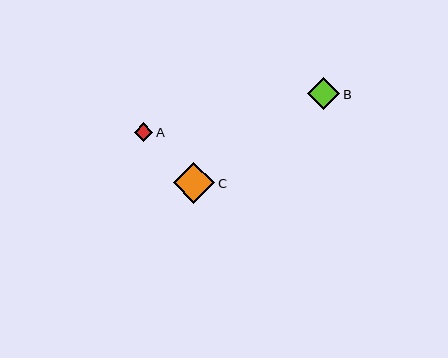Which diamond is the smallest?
Diamond A is the smallest with a size of approximately 19 pixels.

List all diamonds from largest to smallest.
From largest to smallest: C, B, A.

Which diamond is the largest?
Diamond C is the largest with a size of approximately 41 pixels.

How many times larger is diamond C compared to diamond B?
Diamond C is approximately 1.3 times the size of diamond B.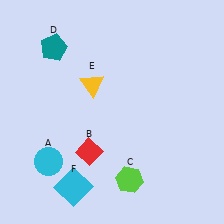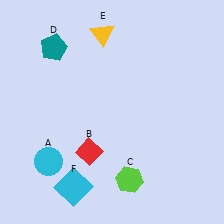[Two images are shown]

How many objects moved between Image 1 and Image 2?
1 object moved between the two images.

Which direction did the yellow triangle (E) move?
The yellow triangle (E) moved up.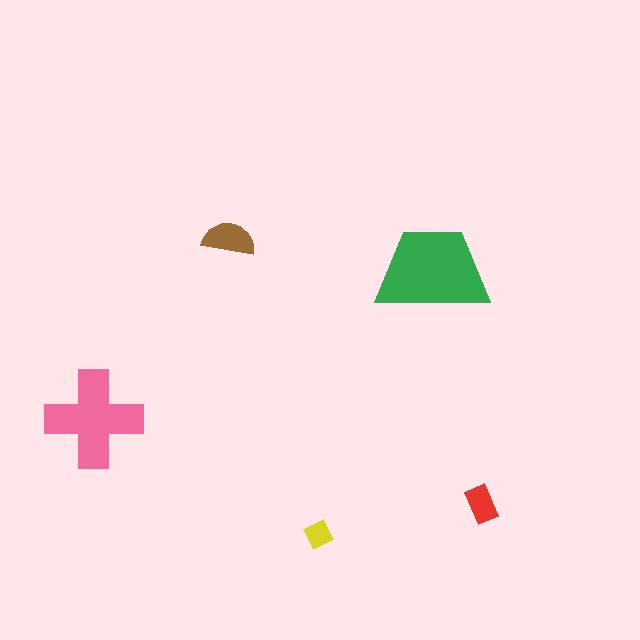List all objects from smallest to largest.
The yellow diamond, the red rectangle, the brown semicircle, the pink cross, the green trapezoid.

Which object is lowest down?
The yellow diamond is bottommost.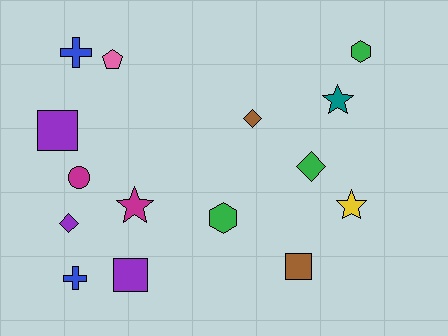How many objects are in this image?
There are 15 objects.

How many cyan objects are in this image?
There are no cyan objects.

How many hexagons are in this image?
There are 2 hexagons.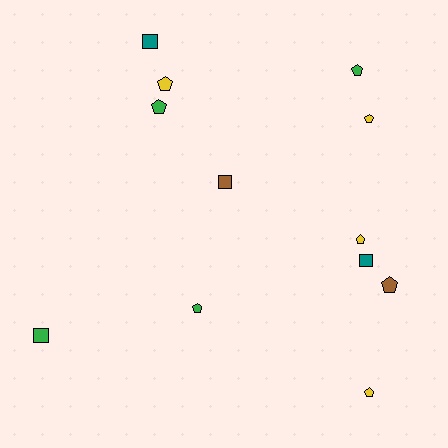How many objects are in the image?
There are 12 objects.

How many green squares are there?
There is 1 green square.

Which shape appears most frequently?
Pentagon, with 8 objects.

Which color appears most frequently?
Green, with 4 objects.